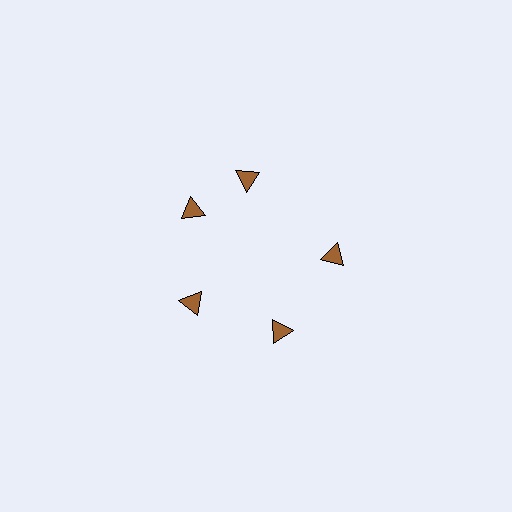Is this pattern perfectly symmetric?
No. The 5 brown triangles are arranged in a ring, but one element near the 1 o'clock position is rotated out of alignment along the ring, breaking the 5-fold rotational symmetry.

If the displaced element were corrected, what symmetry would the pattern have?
It would have 5-fold rotational symmetry — the pattern would map onto itself every 72 degrees.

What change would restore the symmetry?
The symmetry would be restored by rotating it back into even spacing with its neighbors so that all 5 triangles sit at equal angles and equal distance from the center.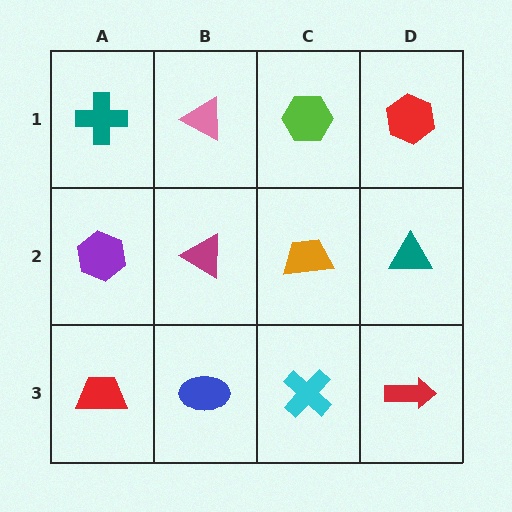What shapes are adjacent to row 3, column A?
A purple hexagon (row 2, column A), a blue ellipse (row 3, column B).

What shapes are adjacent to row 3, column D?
A teal triangle (row 2, column D), a cyan cross (row 3, column C).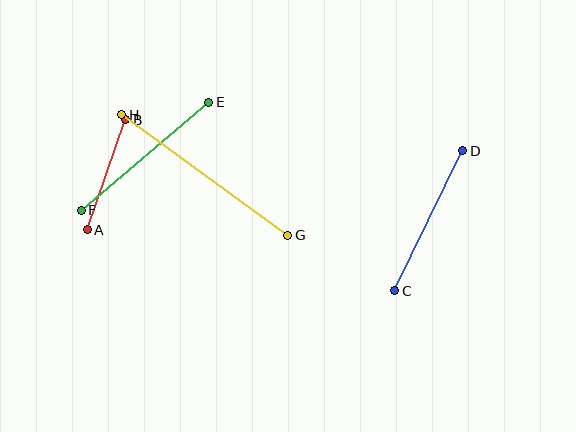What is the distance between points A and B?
The distance is approximately 116 pixels.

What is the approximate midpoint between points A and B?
The midpoint is at approximately (106, 175) pixels.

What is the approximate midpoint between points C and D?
The midpoint is at approximately (429, 221) pixels.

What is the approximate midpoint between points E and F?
The midpoint is at approximately (145, 156) pixels.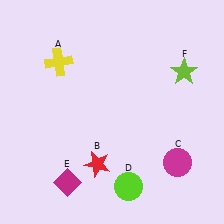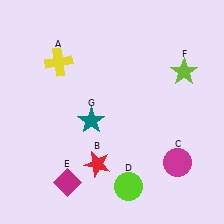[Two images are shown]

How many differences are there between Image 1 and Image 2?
There is 1 difference between the two images.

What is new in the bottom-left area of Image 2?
A teal star (G) was added in the bottom-left area of Image 2.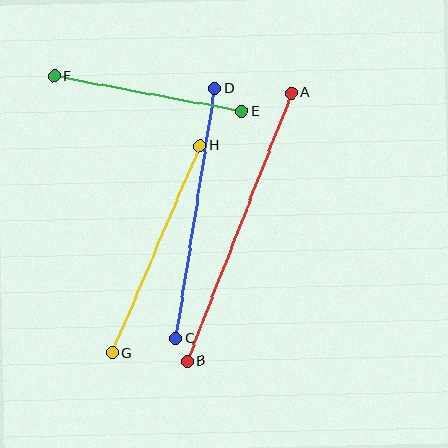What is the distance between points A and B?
The distance is approximately 288 pixels.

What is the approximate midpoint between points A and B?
The midpoint is at approximately (239, 227) pixels.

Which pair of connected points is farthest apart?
Points A and B are farthest apart.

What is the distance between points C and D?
The distance is approximately 253 pixels.